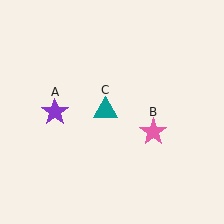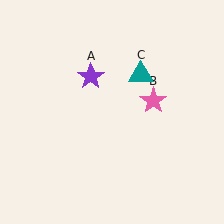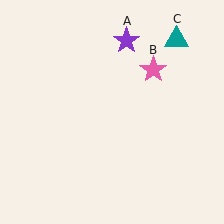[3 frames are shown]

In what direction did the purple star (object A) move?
The purple star (object A) moved up and to the right.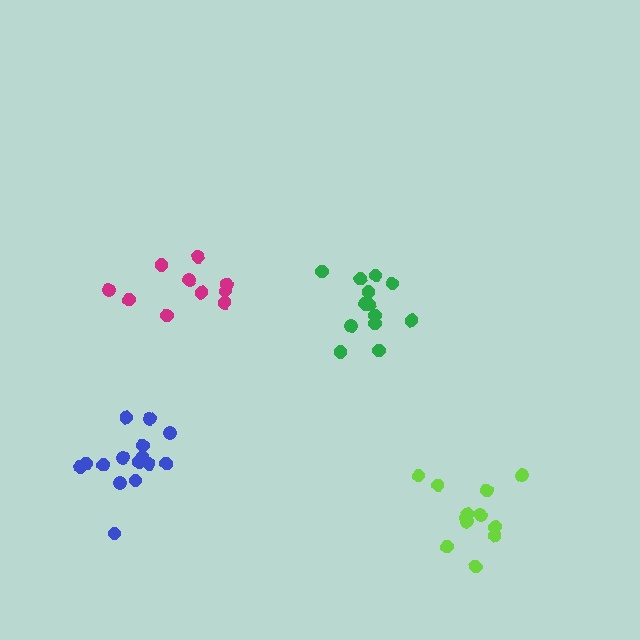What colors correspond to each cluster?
The clusters are colored: green, lime, blue, magenta.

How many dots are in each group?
Group 1: 14 dots, Group 2: 12 dots, Group 3: 15 dots, Group 4: 10 dots (51 total).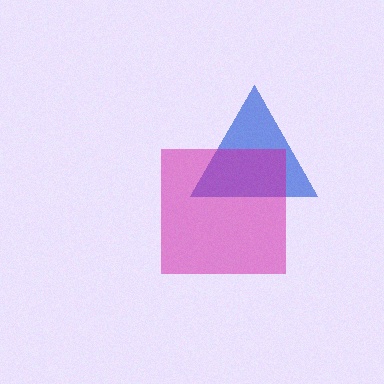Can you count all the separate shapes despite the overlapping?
Yes, there are 2 separate shapes.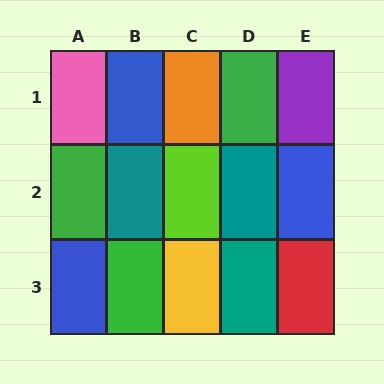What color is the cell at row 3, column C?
Yellow.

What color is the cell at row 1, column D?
Green.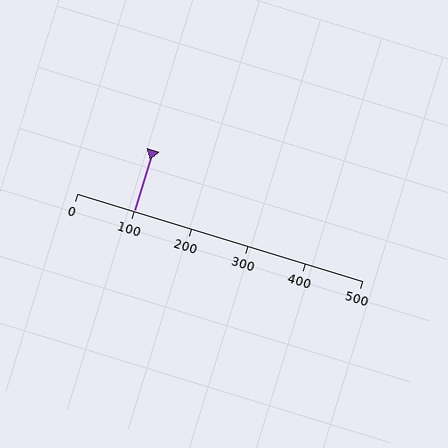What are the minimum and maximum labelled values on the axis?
The axis runs from 0 to 500.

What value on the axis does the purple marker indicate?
The marker indicates approximately 100.